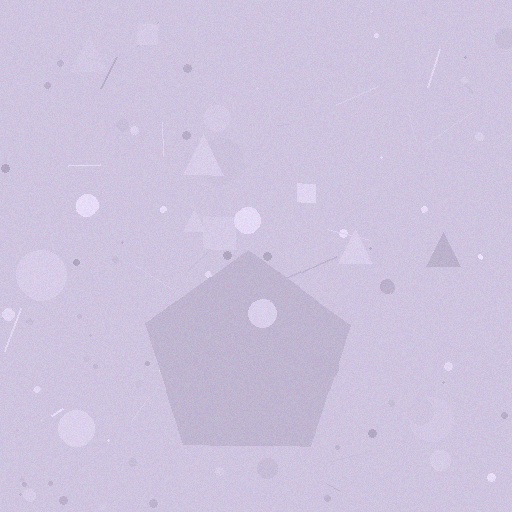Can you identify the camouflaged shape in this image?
The camouflaged shape is a pentagon.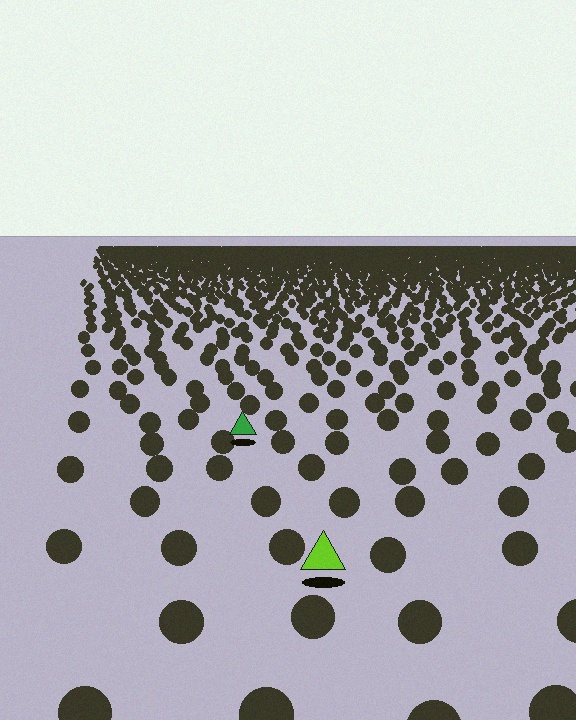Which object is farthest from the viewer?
The green triangle is farthest from the viewer. It appears smaller and the ground texture around it is denser.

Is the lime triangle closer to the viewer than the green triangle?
Yes. The lime triangle is closer — you can tell from the texture gradient: the ground texture is coarser near it.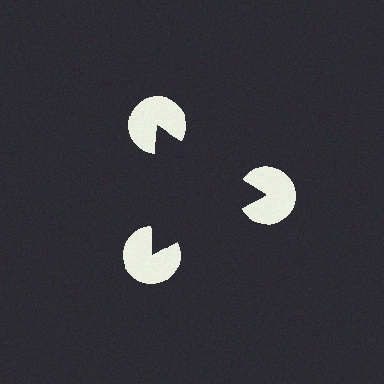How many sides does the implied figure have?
3 sides.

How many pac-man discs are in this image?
There are 3 — one at each vertex of the illusory triangle.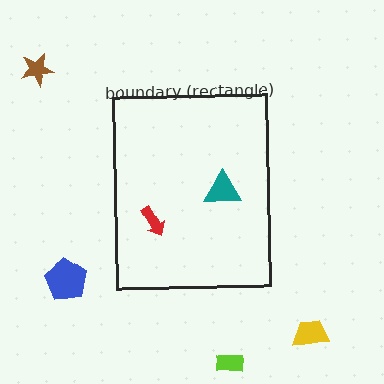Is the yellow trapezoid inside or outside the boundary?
Outside.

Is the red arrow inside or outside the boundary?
Inside.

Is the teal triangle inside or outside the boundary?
Inside.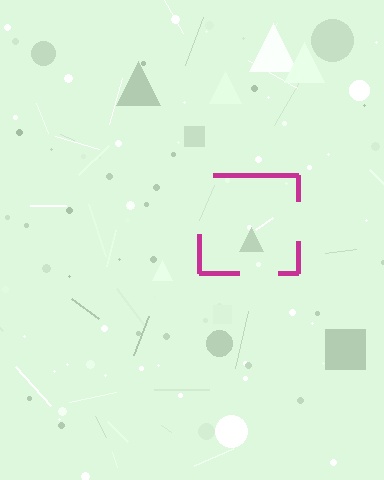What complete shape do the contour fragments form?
The contour fragments form a square.